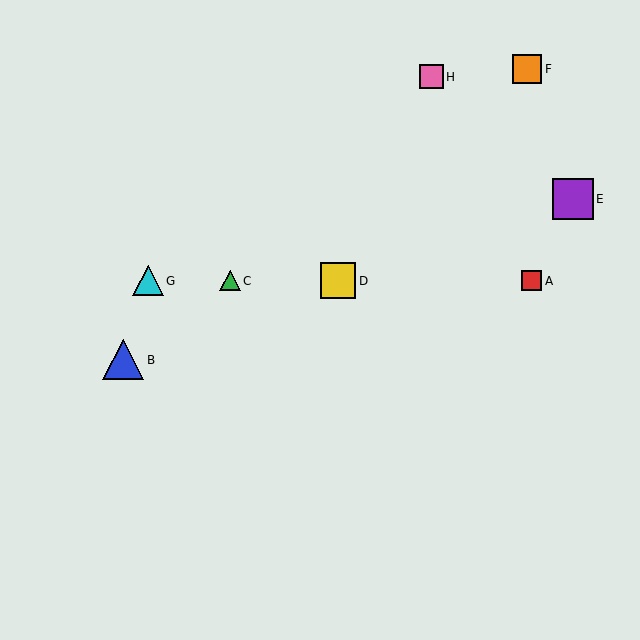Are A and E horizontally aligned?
No, A is at y≈281 and E is at y≈199.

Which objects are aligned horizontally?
Objects A, C, D, G are aligned horizontally.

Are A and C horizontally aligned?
Yes, both are at y≈281.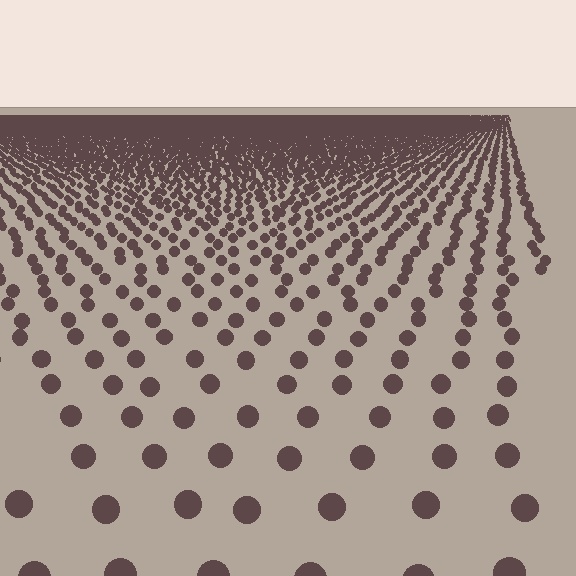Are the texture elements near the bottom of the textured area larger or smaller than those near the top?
Larger. Near the bottom, elements are closer to the viewer and appear at a bigger on-screen size.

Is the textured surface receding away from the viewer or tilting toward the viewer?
The surface is receding away from the viewer. Texture elements get smaller and denser toward the top.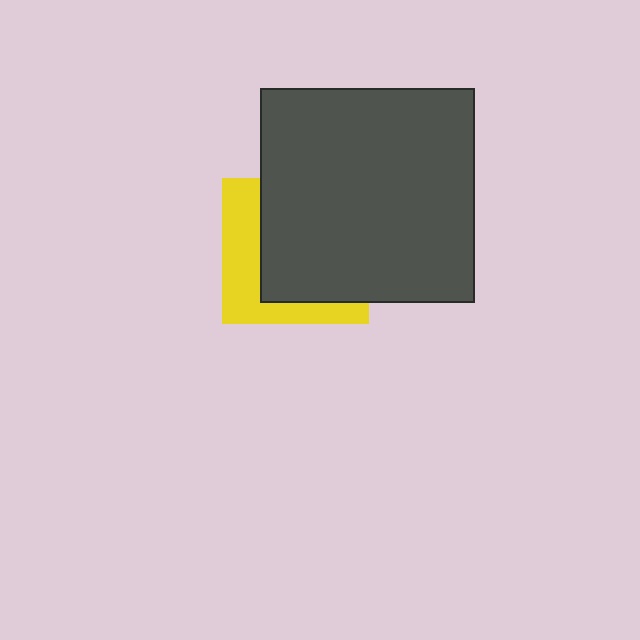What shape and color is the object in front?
The object in front is a dark gray square.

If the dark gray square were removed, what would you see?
You would see the complete yellow square.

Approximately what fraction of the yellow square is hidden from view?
Roughly 64% of the yellow square is hidden behind the dark gray square.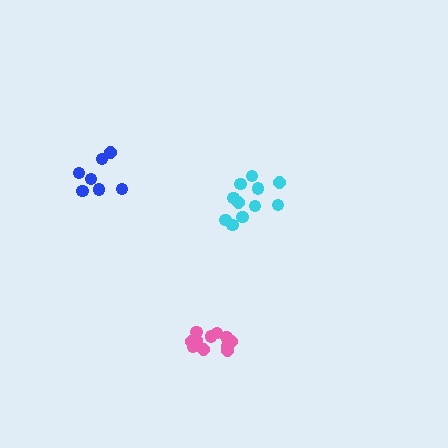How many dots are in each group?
Group 1: 7 dots, Group 2: 11 dots, Group 3: 11 dots (29 total).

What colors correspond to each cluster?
The clusters are colored: blue, cyan, pink.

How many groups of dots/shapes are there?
There are 3 groups.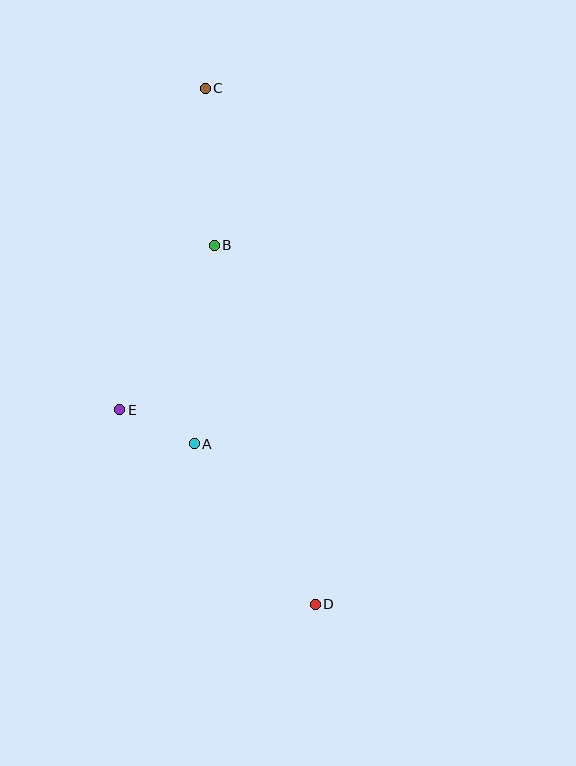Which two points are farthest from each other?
Points C and D are farthest from each other.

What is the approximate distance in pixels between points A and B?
The distance between A and B is approximately 200 pixels.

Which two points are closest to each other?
Points A and E are closest to each other.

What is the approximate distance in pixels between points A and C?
The distance between A and C is approximately 356 pixels.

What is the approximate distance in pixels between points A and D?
The distance between A and D is approximately 201 pixels.